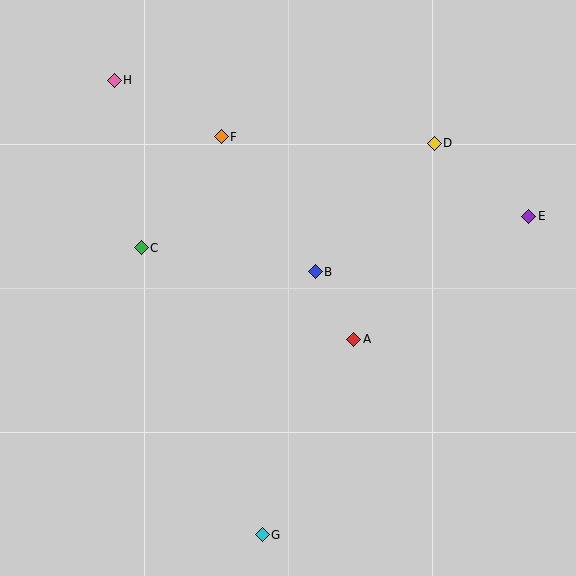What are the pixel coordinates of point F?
Point F is at (221, 137).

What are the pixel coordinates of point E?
Point E is at (529, 216).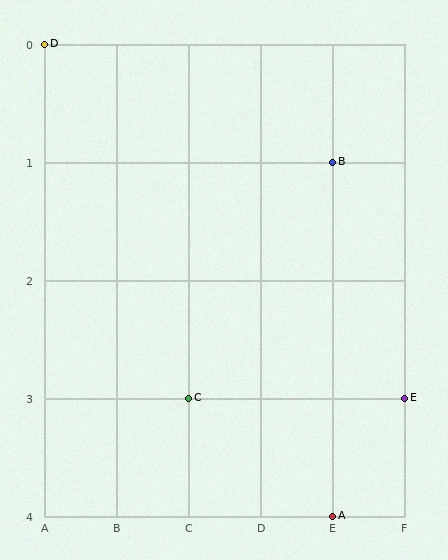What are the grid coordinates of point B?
Point B is at grid coordinates (E, 1).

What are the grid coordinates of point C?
Point C is at grid coordinates (C, 3).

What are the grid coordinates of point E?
Point E is at grid coordinates (F, 3).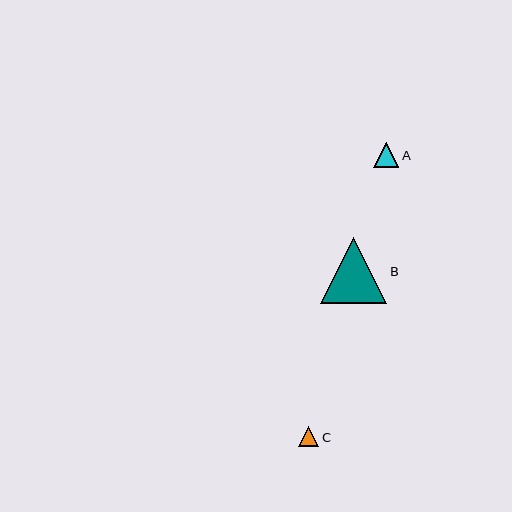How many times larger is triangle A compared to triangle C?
Triangle A is approximately 1.2 times the size of triangle C.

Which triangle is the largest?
Triangle B is the largest with a size of approximately 66 pixels.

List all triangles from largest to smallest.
From largest to smallest: B, A, C.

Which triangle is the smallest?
Triangle C is the smallest with a size of approximately 20 pixels.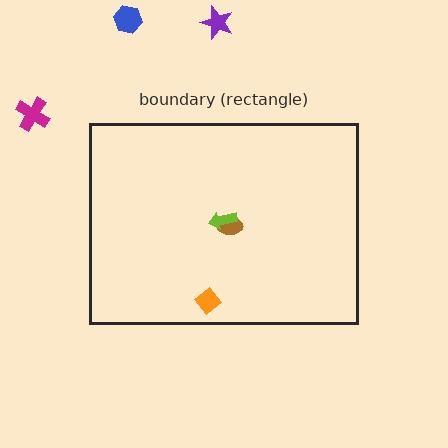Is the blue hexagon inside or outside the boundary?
Outside.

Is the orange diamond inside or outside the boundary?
Inside.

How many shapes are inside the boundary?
3 inside, 3 outside.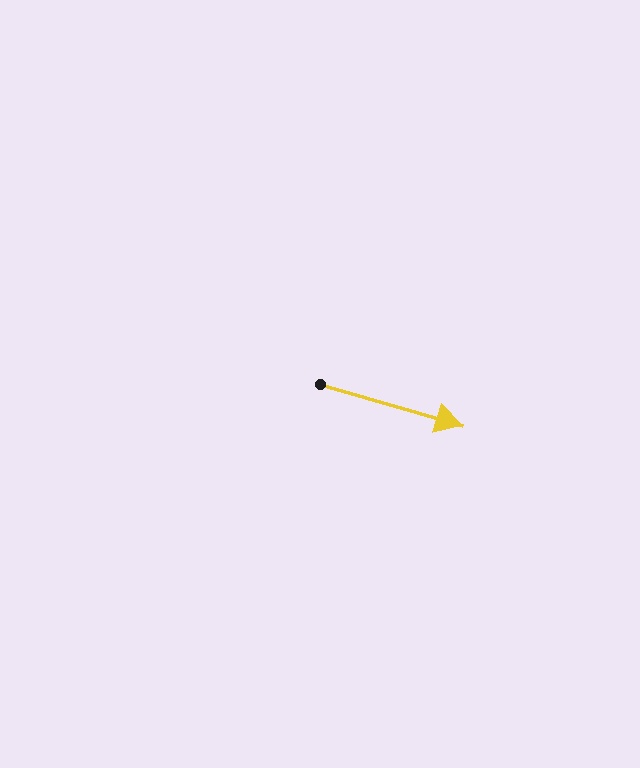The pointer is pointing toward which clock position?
Roughly 4 o'clock.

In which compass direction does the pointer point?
East.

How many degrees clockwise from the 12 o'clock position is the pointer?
Approximately 106 degrees.